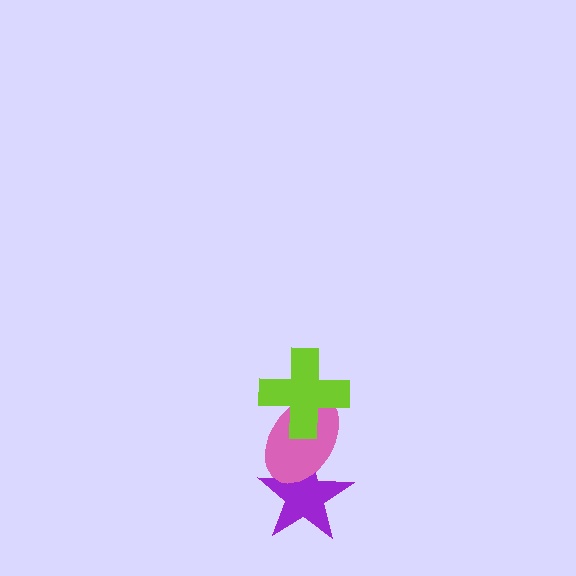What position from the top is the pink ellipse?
The pink ellipse is 2nd from the top.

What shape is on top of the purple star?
The pink ellipse is on top of the purple star.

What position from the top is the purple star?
The purple star is 3rd from the top.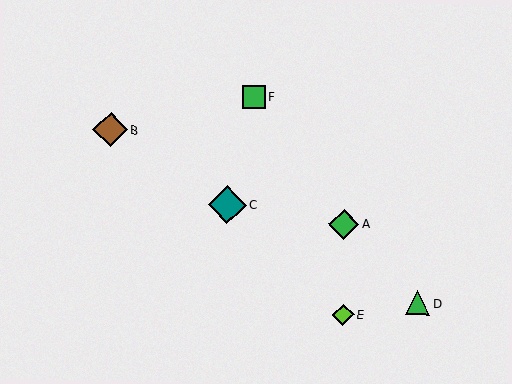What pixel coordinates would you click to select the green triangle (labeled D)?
Click at (417, 303) to select the green triangle D.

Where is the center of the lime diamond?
The center of the lime diamond is at (343, 315).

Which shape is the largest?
The teal diamond (labeled C) is the largest.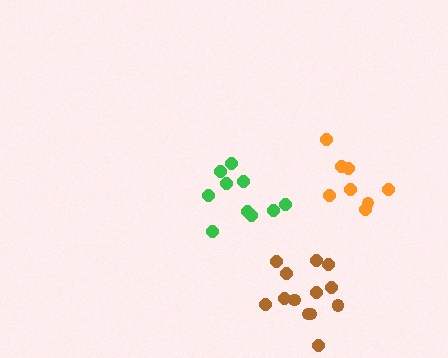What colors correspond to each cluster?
The clusters are colored: green, orange, brown.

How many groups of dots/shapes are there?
There are 3 groups.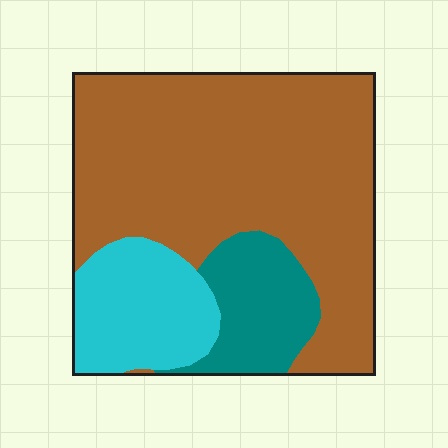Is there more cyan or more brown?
Brown.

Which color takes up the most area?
Brown, at roughly 65%.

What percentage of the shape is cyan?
Cyan covers about 20% of the shape.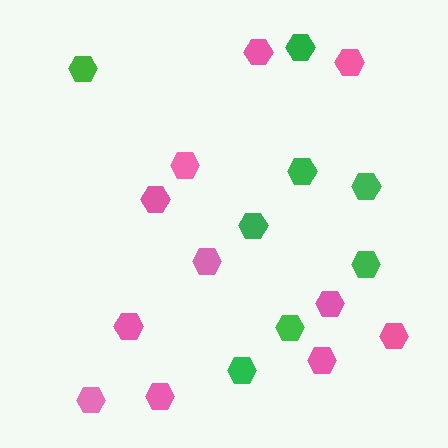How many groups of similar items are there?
There are 2 groups: one group of green hexagons (8) and one group of pink hexagons (11).